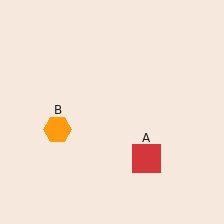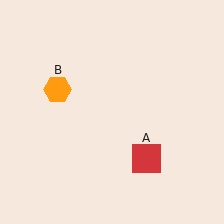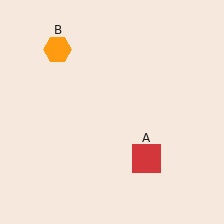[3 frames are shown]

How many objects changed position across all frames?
1 object changed position: orange hexagon (object B).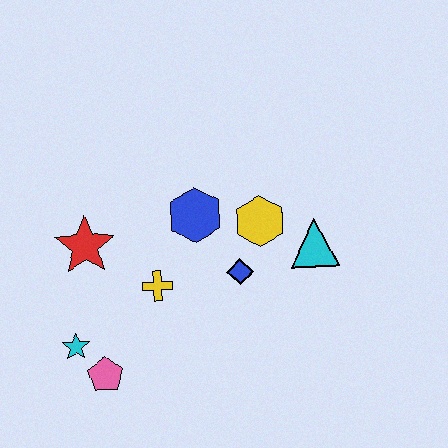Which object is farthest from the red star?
The cyan triangle is farthest from the red star.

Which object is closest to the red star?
The yellow cross is closest to the red star.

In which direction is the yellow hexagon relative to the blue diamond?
The yellow hexagon is above the blue diamond.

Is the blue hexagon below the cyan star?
No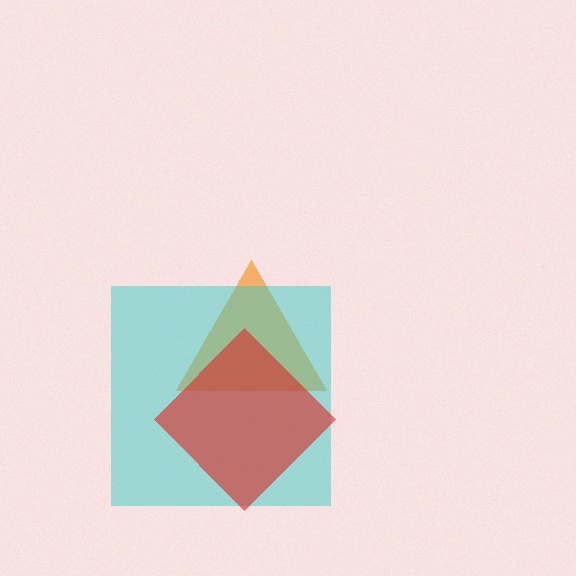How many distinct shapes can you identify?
There are 3 distinct shapes: an orange triangle, a cyan square, a red diamond.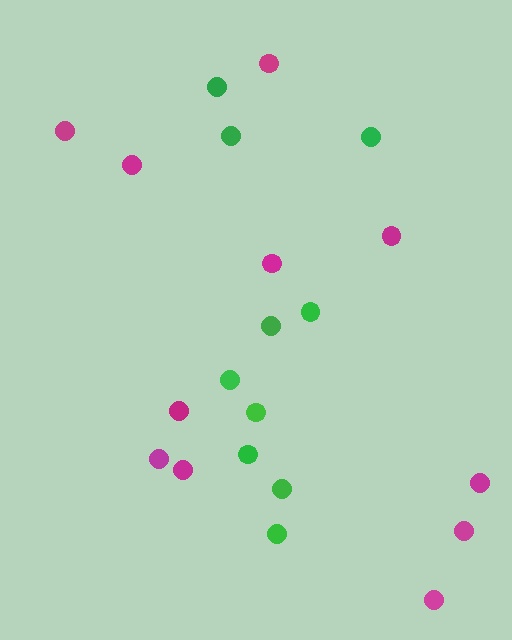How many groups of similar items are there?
There are 2 groups: one group of magenta circles (11) and one group of green circles (10).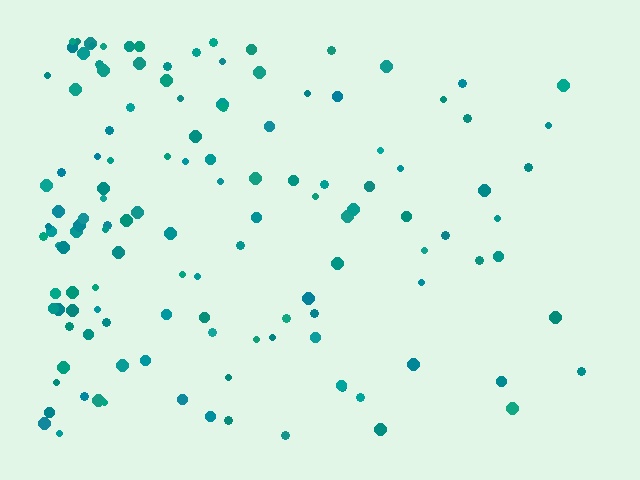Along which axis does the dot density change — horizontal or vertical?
Horizontal.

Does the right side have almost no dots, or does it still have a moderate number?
Still a moderate number, just noticeably fewer than the left.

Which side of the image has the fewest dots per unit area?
The right.